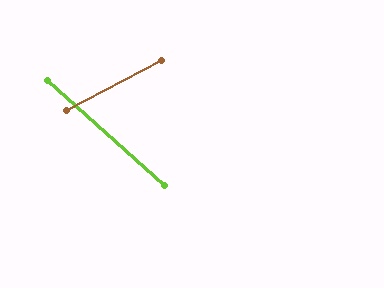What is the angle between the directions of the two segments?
Approximately 69 degrees.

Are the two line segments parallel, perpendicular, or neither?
Neither parallel nor perpendicular — they differ by about 69°.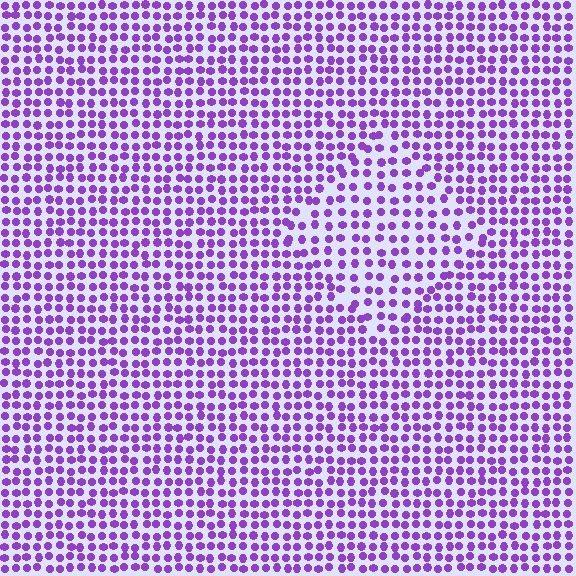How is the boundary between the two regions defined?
The boundary is defined by a change in element density (approximately 1.4x ratio). All elements are the same color, size, and shape.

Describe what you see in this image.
The image contains small purple elements arranged at two different densities. A diamond-shaped region is visible where the elements are less densely packed than the surrounding area.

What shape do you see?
I see a diamond.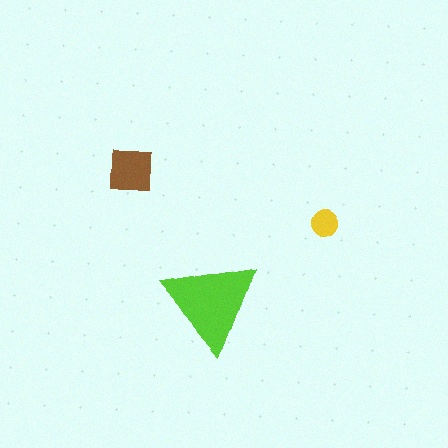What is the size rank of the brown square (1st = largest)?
2nd.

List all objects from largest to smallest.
The lime triangle, the brown square, the yellow circle.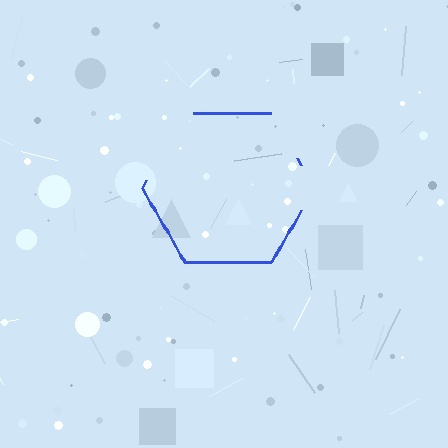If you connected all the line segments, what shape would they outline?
They would outline a hexagon.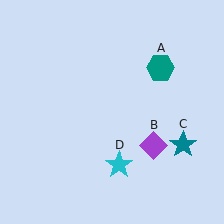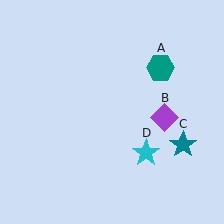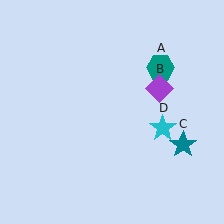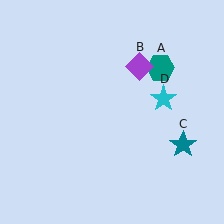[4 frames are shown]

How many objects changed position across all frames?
2 objects changed position: purple diamond (object B), cyan star (object D).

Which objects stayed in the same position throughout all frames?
Teal hexagon (object A) and teal star (object C) remained stationary.